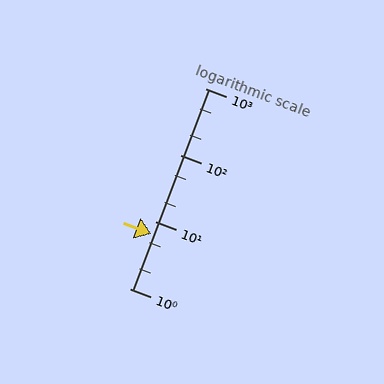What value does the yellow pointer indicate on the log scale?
The pointer indicates approximately 6.6.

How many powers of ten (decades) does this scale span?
The scale spans 3 decades, from 1 to 1000.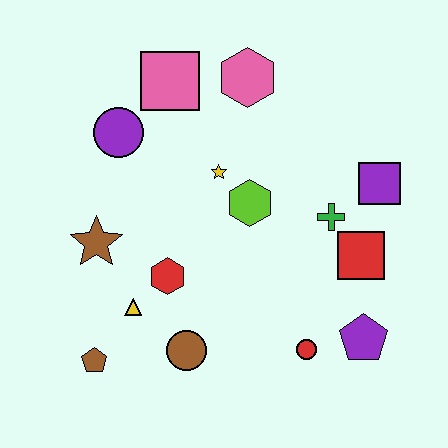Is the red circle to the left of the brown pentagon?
No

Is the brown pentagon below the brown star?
Yes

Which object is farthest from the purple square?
The brown pentagon is farthest from the purple square.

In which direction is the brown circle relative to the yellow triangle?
The brown circle is to the right of the yellow triangle.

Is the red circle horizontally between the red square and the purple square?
No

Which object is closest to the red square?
The green cross is closest to the red square.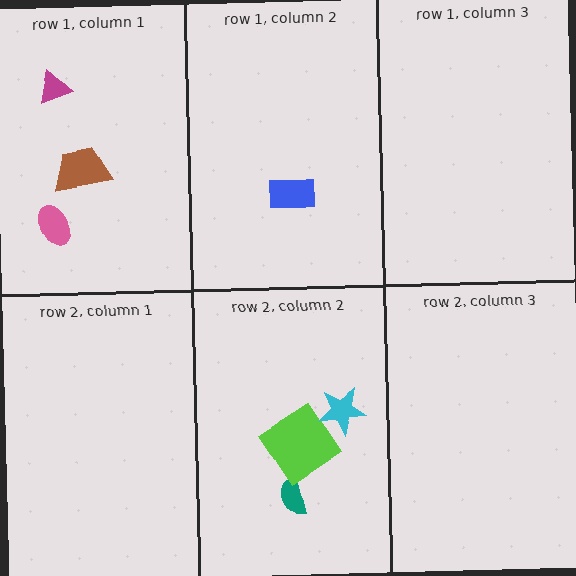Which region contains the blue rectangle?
The row 1, column 2 region.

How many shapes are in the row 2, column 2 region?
3.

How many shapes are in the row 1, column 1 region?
3.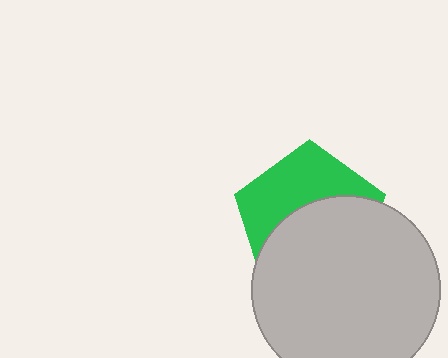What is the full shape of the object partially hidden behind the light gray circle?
The partially hidden object is a green pentagon.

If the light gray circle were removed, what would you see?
You would see the complete green pentagon.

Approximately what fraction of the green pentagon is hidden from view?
Roughly 56% of the green pentagon is hidden behind the light gray circle.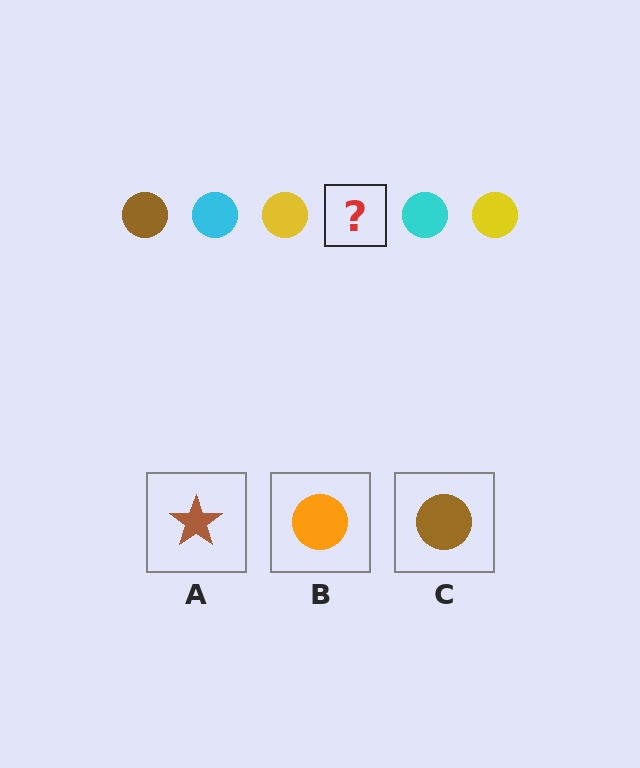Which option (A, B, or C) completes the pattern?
C.